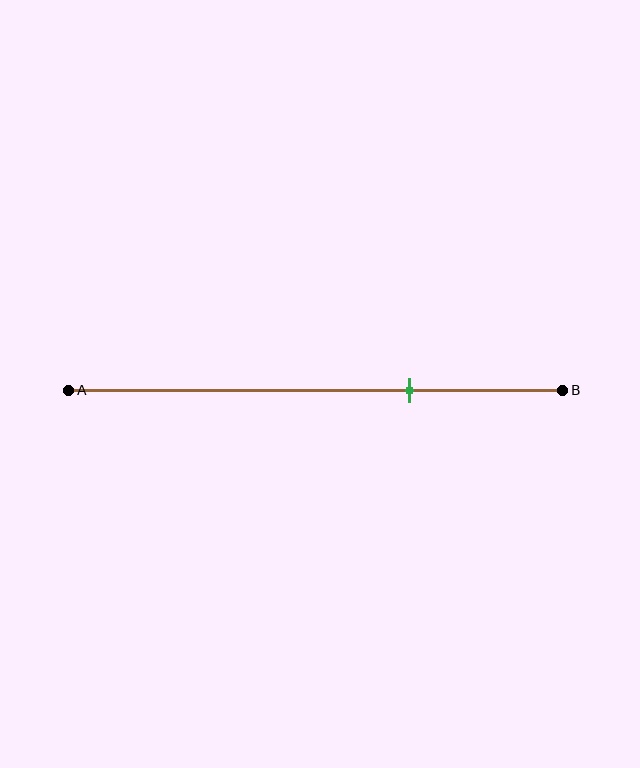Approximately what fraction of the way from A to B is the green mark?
The green mark is approximately 70% of the way from A to B.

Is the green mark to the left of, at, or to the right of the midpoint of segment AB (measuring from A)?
The green mark is to the right of the midpoint of segment AB.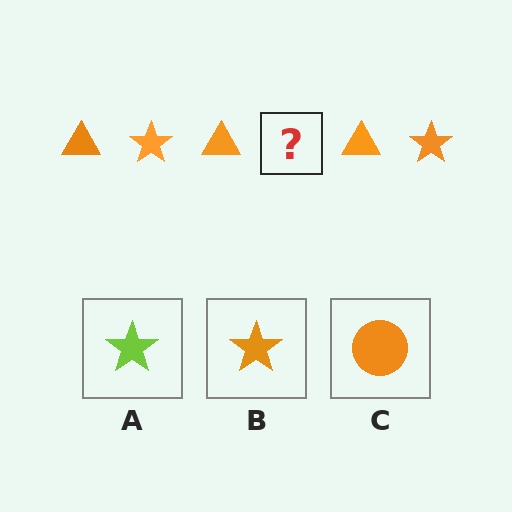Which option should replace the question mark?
Option B.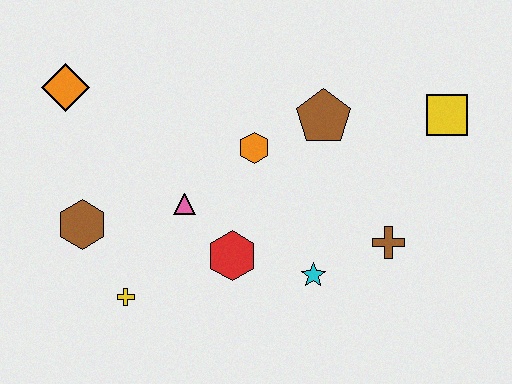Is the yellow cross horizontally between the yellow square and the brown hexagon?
Yes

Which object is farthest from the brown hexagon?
The yellow square is farthest from the brown hexagon.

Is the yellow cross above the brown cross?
No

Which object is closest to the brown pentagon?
The orange hexagon is closest to the brown pentagon.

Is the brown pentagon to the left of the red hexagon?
No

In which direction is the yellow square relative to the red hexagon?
The yellow square is to the right of the red hexagon.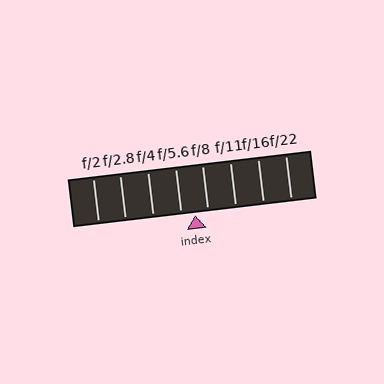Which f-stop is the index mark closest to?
The index mark is closest to f/8.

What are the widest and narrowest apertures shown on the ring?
The widest aperture shown is f/2 and the narrowest is f/22.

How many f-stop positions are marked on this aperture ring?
There are 8 f-stop positions marked.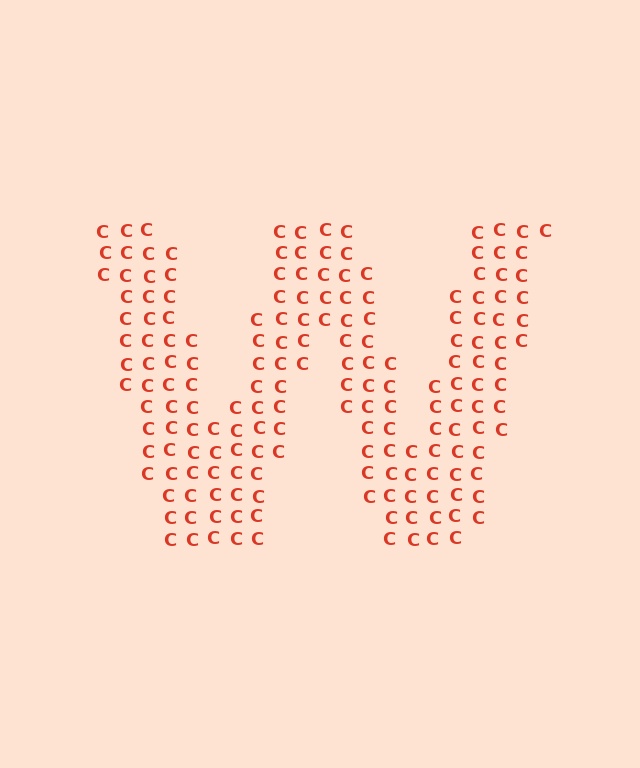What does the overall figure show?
The overall figure shows the letter W.